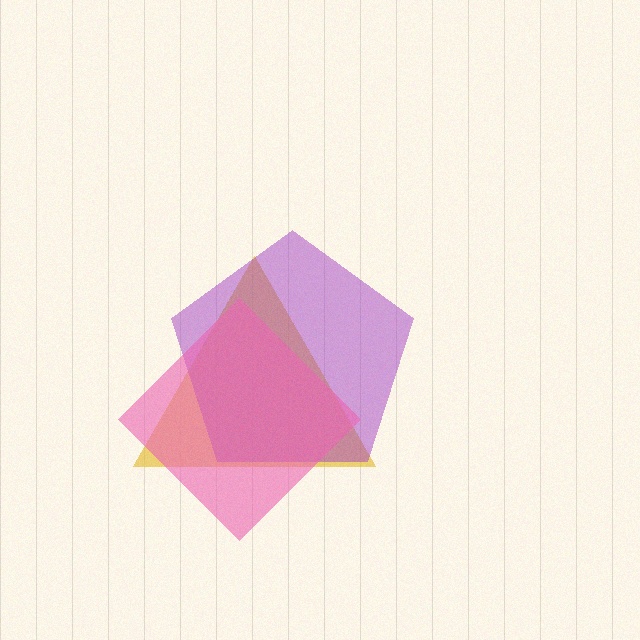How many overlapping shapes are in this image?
There are 3 overlapping shapes in the image.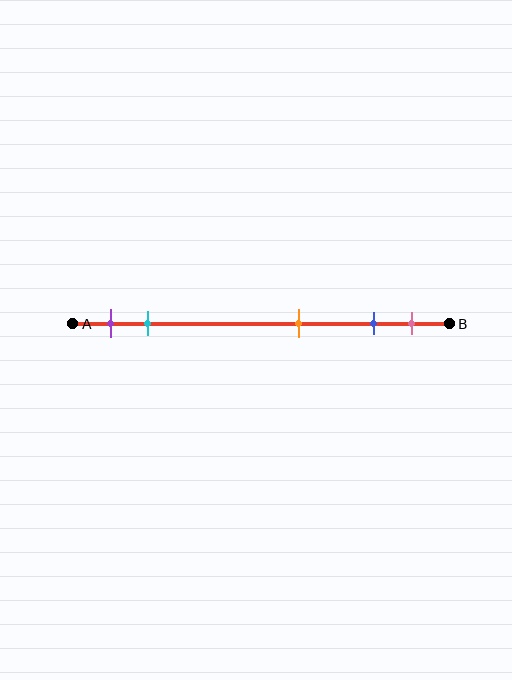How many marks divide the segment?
There are 5 marks dividing the segment.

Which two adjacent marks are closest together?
The blue and pink marks are the closest adjacent pair.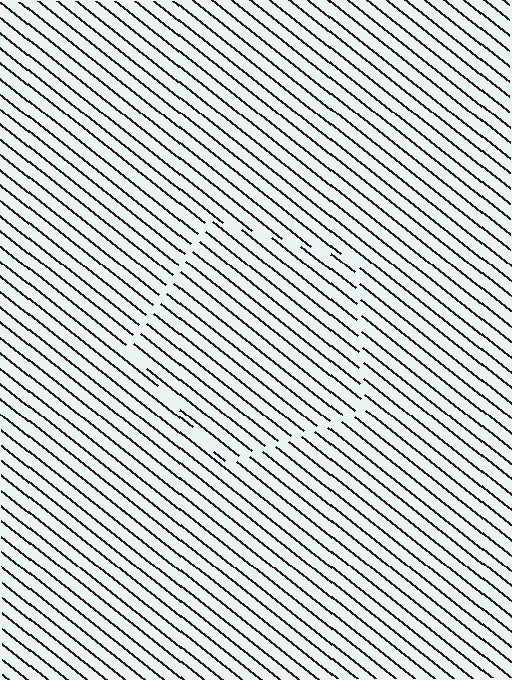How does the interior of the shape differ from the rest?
The interior of the shape contains the same grating, shifted by half a period — the contour is defined by the phase discontinuity where line-ends from the inner and outer gratings abut.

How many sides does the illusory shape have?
5 sides — the line-ends trace a pentagon.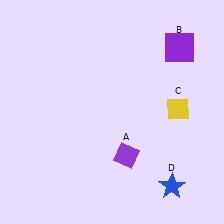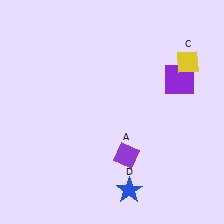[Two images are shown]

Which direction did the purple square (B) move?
The purple square (B) moved down.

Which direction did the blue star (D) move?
The blue star (D) moved left.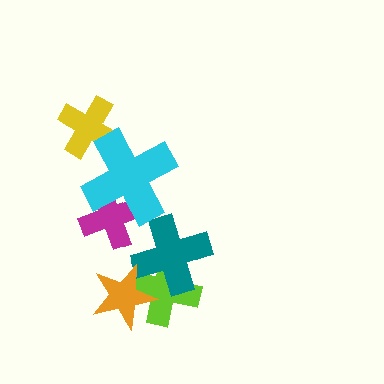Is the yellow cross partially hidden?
Yes, it is partially covered by another shape.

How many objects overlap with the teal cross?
2 objects overlap with the teal cross.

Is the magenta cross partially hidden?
Yes, it is partially covered by another shape.